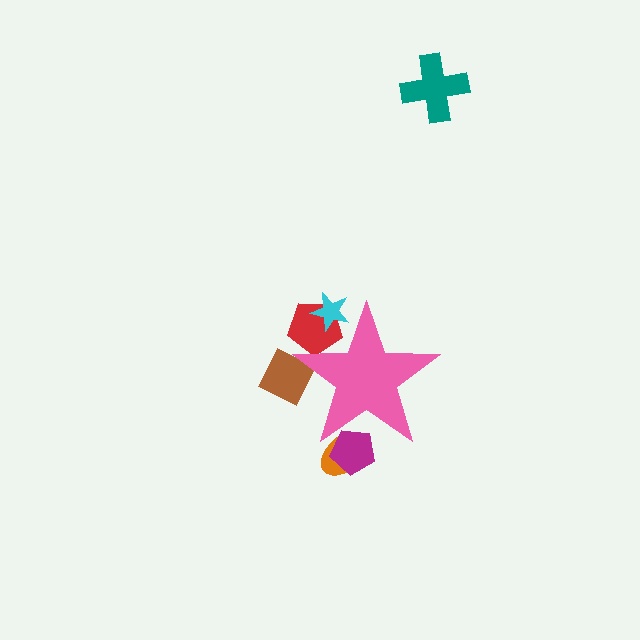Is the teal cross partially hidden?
No, the teal cross is fully visible.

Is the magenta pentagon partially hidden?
Yes, the magenta pentagon is partially hidden behind the pink star.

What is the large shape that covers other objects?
A pink star.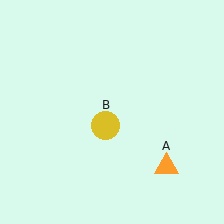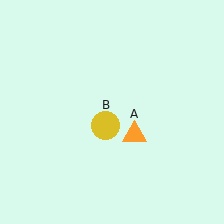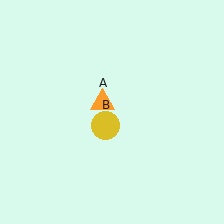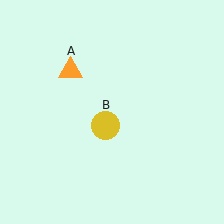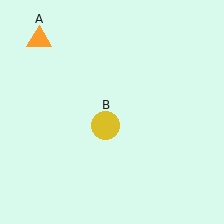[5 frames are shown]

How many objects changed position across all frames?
1 object changed position: orange triangle (object A).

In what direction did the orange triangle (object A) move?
The orange triangle (object A) moved up and to the left.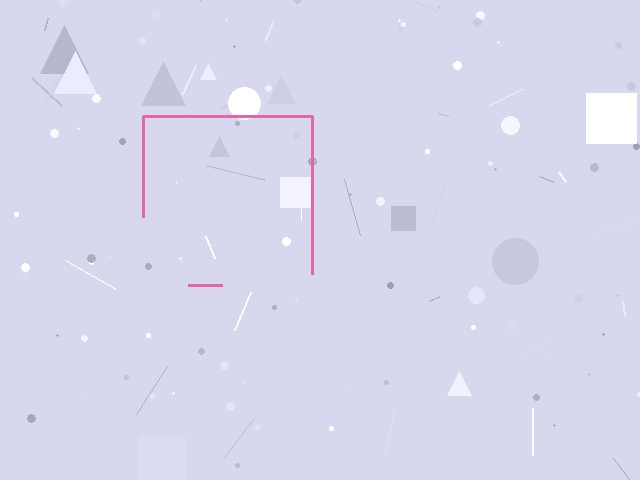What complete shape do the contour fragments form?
The contour fragments form a square.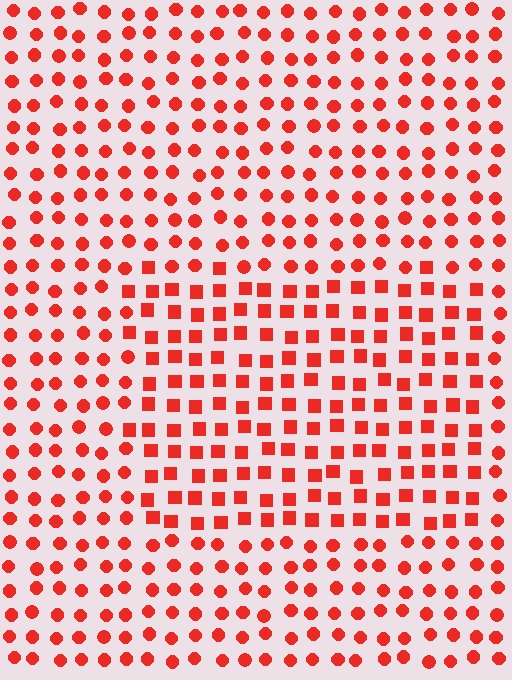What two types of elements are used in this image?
The image uses squares inside the rectangle region and circles outside it.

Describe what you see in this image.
The image is filled with small red elements arranged in a uniform grid. A rectangle-shaped region contains squares, while the surrounding area contains circles. The boundary is defined purely by the change in element shape.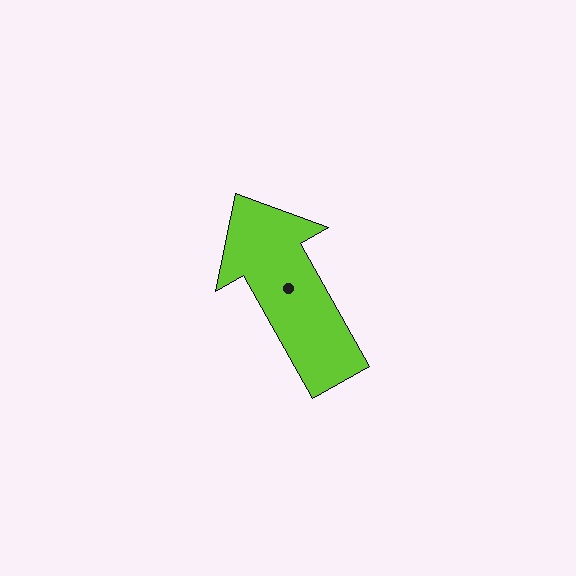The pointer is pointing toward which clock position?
Roughly 11 o'clock.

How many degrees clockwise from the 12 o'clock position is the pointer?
Approximately 331 degrees.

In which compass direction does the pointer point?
Northwest.